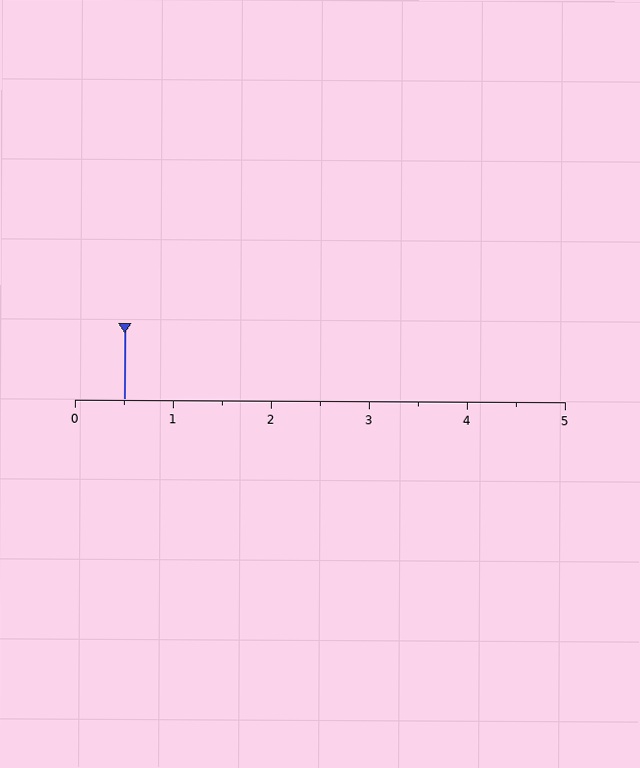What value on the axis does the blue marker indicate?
The marker indicates approximately 0.5.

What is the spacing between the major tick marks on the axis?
The major ticks are spaced 1 apart.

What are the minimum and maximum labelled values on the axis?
The axis runs from 0 to 5.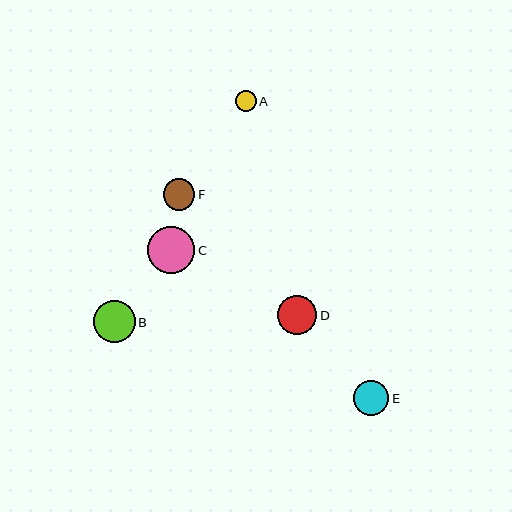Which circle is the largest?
Circle C is the largest with a size of approximately 47 pixels.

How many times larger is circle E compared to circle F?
Circle E is approximately 1.1 times the size of circle F.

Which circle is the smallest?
Circle A is the smallest with a size of approximately 21 pixels.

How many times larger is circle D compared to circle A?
Circle D is approximately 1.9 times the size of circle A.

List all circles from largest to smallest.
From largest to smallest: C, B, D, E, F, A.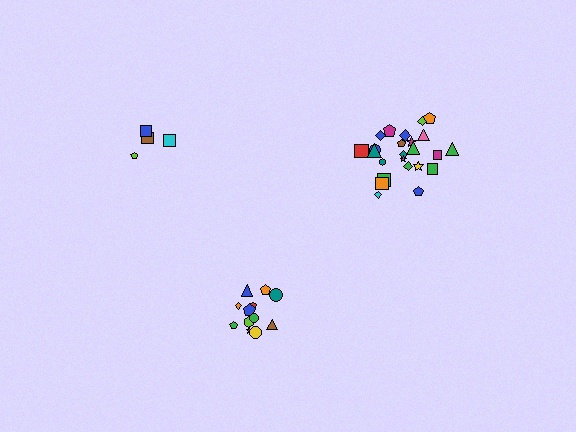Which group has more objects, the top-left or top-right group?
The top-right group.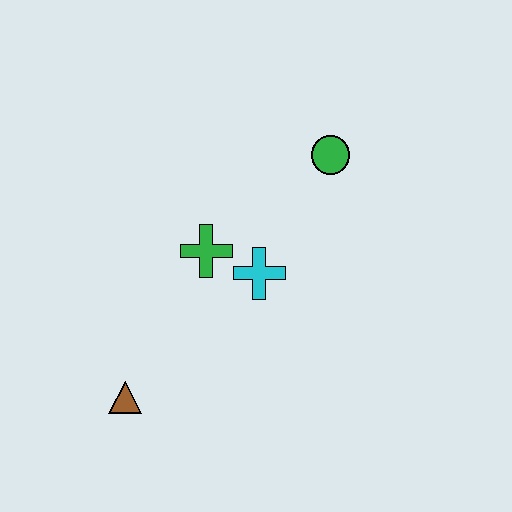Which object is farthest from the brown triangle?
The green circle is farthest from the brown triangle.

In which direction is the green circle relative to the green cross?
The green circle is to the right of the green cross.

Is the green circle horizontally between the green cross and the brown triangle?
No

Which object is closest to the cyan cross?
The green cross is closest to the cyan cross.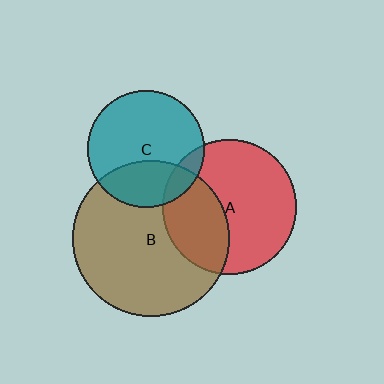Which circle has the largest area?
Circle B (brown).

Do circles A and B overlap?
Yes.